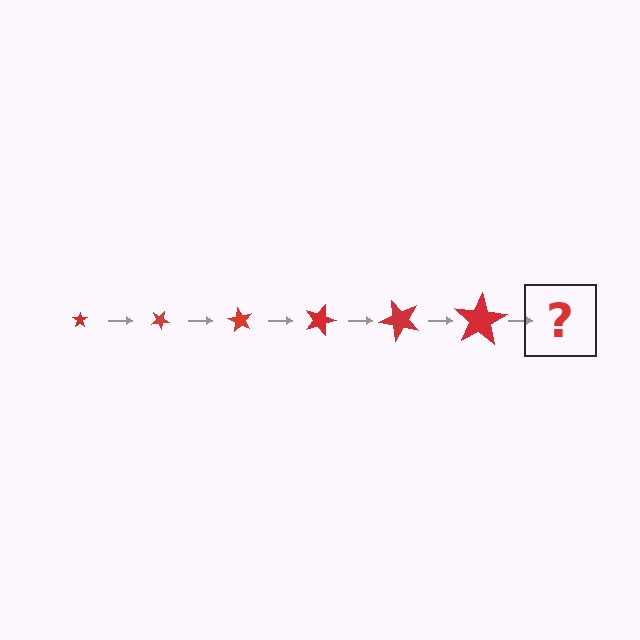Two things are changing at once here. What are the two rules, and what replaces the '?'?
The two rules are that the star grows larger each step and it rotates 30 degrees each step. The '?' should be a star, larger than the previous one and rotated 180 degrees from the start.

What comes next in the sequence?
The next element should be a star, larger than the previous one and rotated 180 degrees from the start.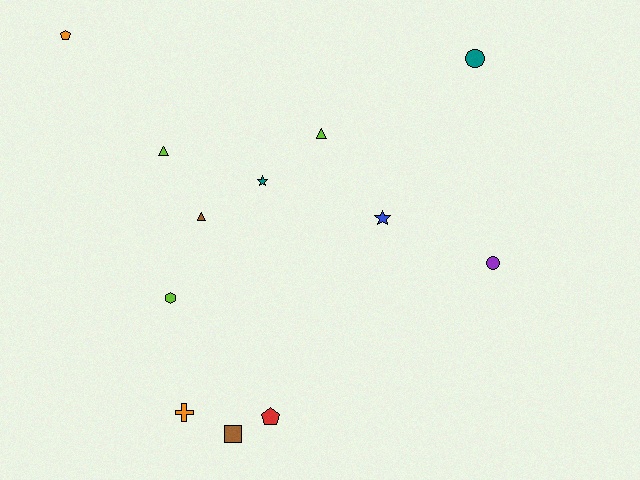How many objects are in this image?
There are 12 objects.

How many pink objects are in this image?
There are no pink objects.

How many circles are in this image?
There are 2 circles.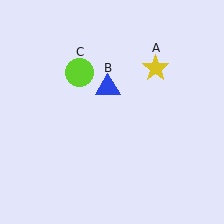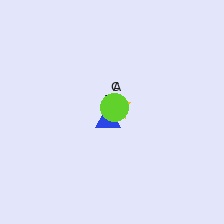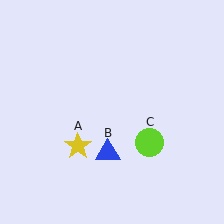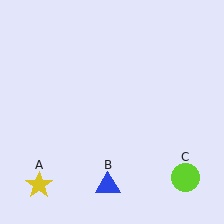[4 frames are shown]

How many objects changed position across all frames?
3 objects changed position: yellow star (object A), blue triangle (object B), lime circle (object C).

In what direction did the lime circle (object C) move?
The lime circle (object C) moved down and to the right.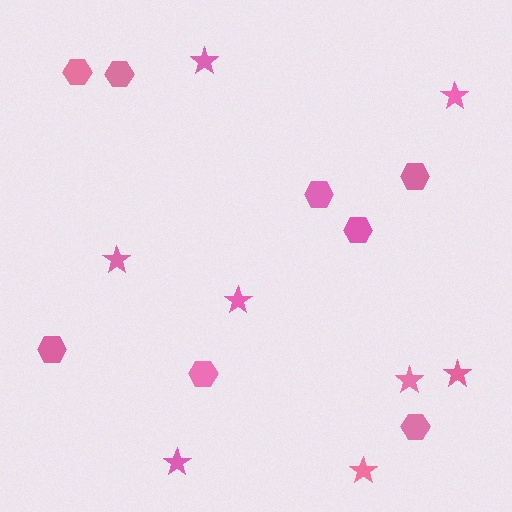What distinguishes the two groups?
There are 2 groups: one group of hexagons (8) and one group of stars (8).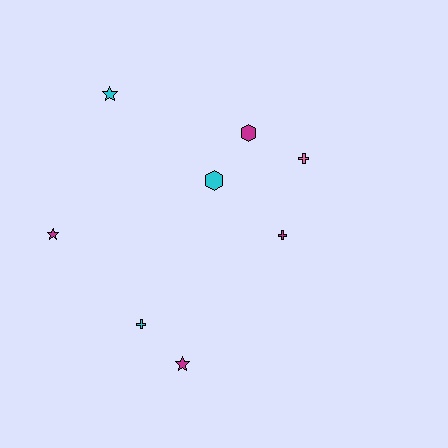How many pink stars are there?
There are no pink stars.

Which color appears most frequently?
Magenta, with 4 objects.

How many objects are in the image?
There are 8 objects.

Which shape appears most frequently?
Star, with 3 objects.